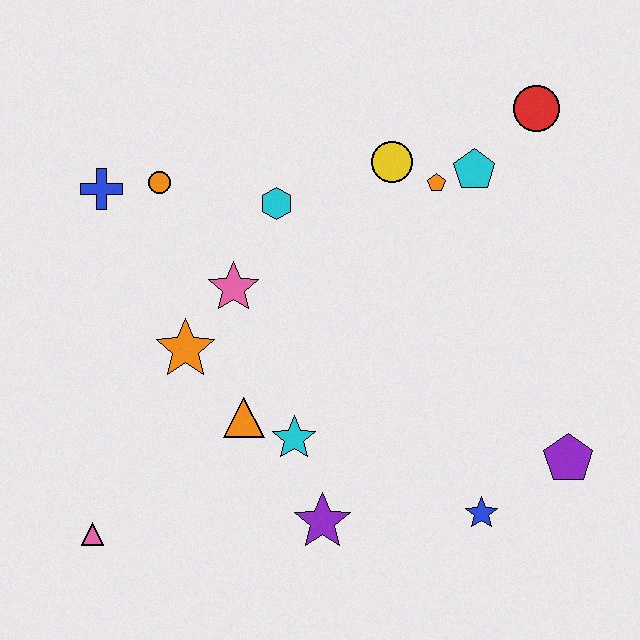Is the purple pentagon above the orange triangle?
No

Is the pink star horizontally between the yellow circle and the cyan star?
No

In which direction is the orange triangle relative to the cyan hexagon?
The orange triangle is below the cyan hexagon.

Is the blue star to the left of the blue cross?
No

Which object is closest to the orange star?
The pink star is closest to the orange star.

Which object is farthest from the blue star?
The blue cross is farthest from the blue star.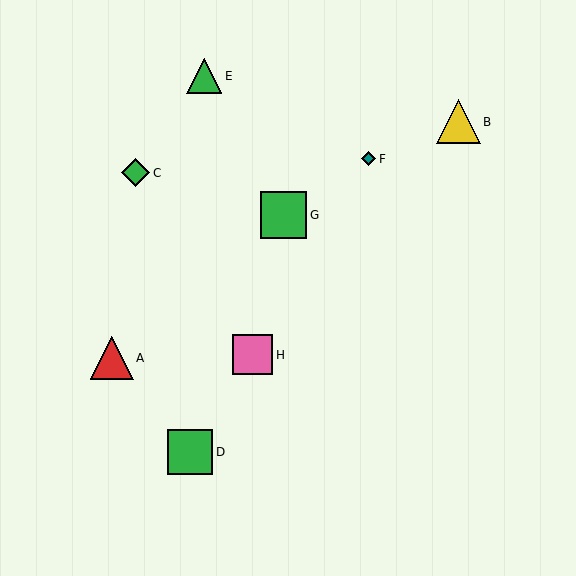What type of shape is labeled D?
Shape D is a green square.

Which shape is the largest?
The green square (labeled G) is the largest.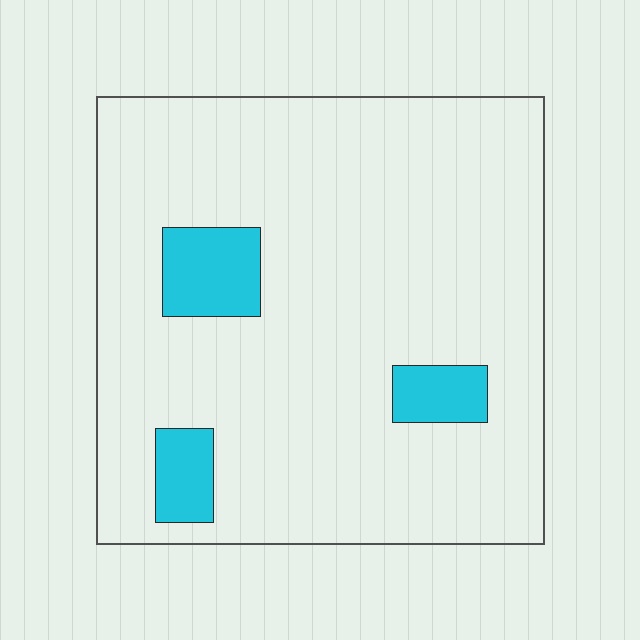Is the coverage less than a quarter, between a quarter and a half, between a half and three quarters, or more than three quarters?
Less than a quarter.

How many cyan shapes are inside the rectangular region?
3.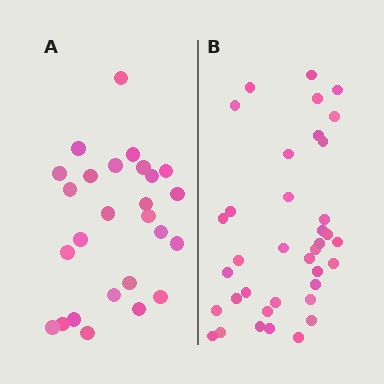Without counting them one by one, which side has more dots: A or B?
Region B (the right region) has more dots.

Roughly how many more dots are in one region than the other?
Region B has roughly 12 or so more dots than region A.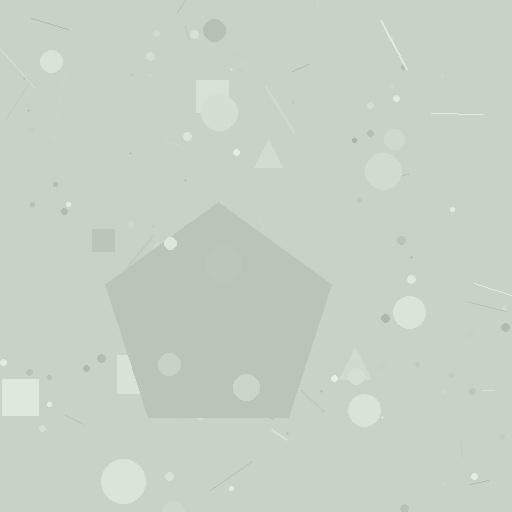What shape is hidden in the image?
A pentagon is hidden in the image.